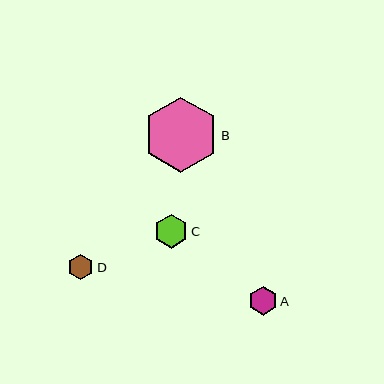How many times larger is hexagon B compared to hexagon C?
Hexagon B is approximately 2.2 times the size of hexagon C.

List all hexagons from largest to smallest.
From largest to smallest: B, C, A, D.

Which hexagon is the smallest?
Hexagon D is the smallest with a size of approximately 26 pixels.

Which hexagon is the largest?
Hexagon B is the largest with a size of approximately 75 pixels.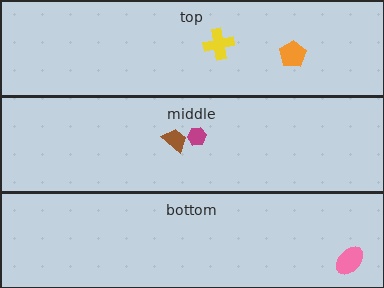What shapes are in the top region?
The yellow cross, the orange pentagon.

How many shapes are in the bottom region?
1.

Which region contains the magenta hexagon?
The middle region.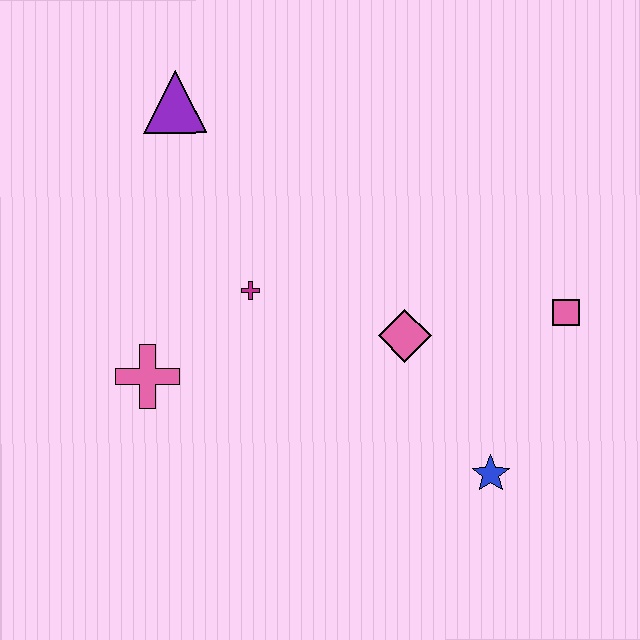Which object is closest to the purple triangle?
The magenta cross is closest to the purple triangle.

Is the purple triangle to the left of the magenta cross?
Yes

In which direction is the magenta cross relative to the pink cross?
The magenta cross is to the right of the pink cross.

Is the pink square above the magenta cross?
No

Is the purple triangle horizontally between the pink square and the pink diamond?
No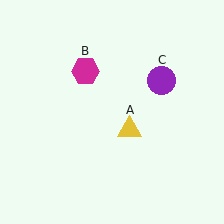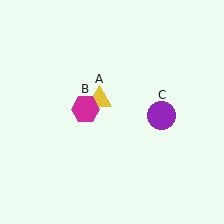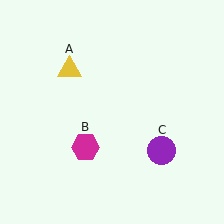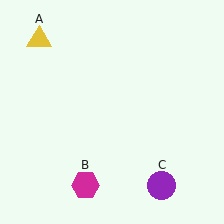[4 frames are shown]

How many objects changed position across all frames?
3 objects changed position: yellow triangle (object A), magenta hexagon (object B), purple circle (object C).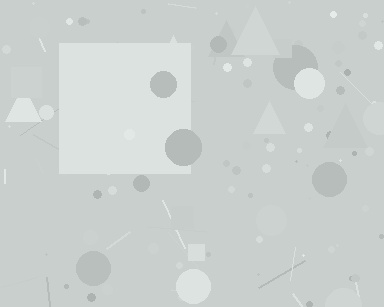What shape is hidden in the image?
A square is hidden in the image.